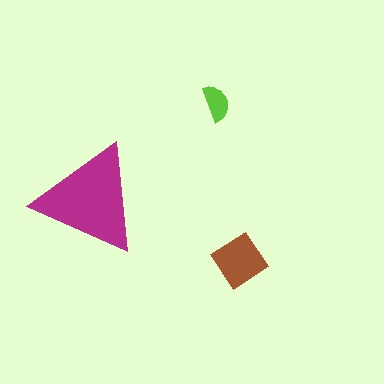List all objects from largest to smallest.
The magenta triangle, the brown diamond, the lime semicircle.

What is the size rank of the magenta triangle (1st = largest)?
1st.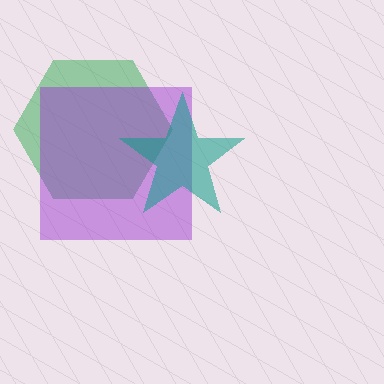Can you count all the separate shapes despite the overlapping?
Yes, there are 3 separate shapes.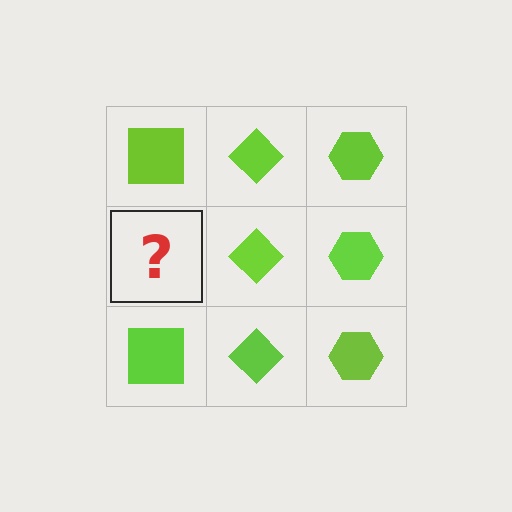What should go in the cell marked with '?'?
The missing cell should contain a lime square.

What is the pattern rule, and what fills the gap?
The rule is that each column has a consistent shape. The gap should be filled with a lime square.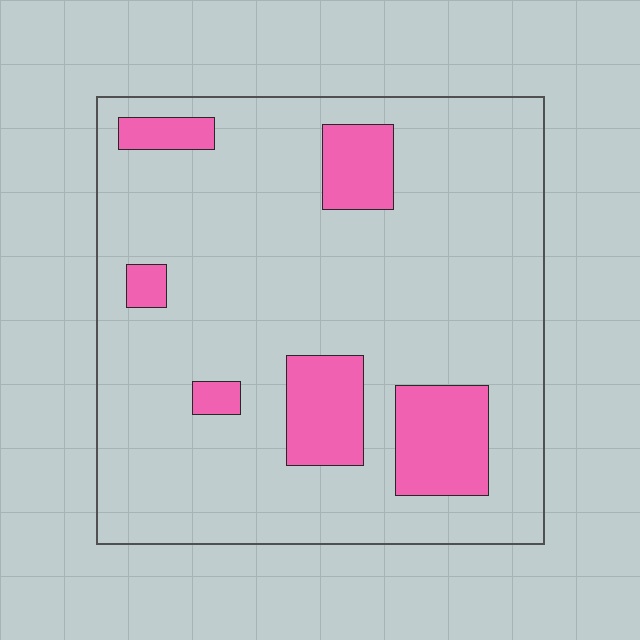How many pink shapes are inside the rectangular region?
6.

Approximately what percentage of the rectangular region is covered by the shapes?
Approximately 15%.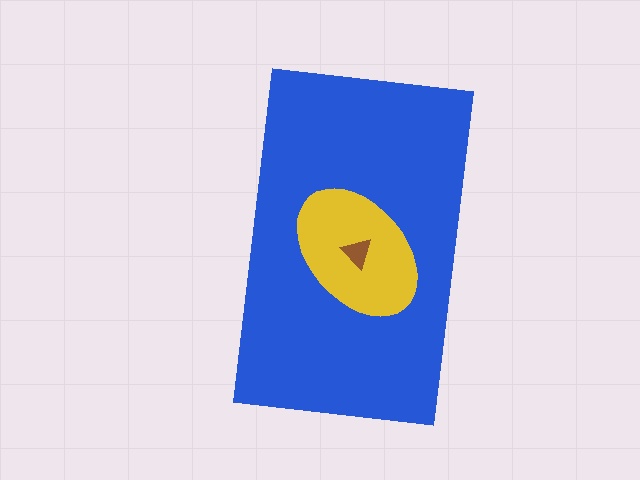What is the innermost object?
The brown triangle.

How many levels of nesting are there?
3.